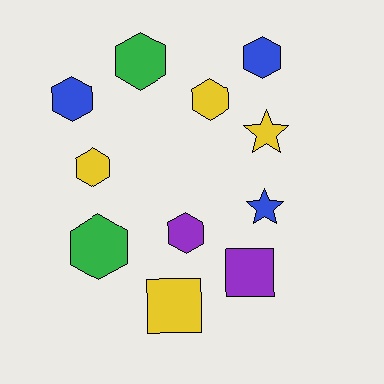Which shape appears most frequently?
Hexagon, with 7 objects.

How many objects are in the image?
There are 11 objects.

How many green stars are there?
There are no green stars.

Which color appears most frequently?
Yellow, with 4 objects.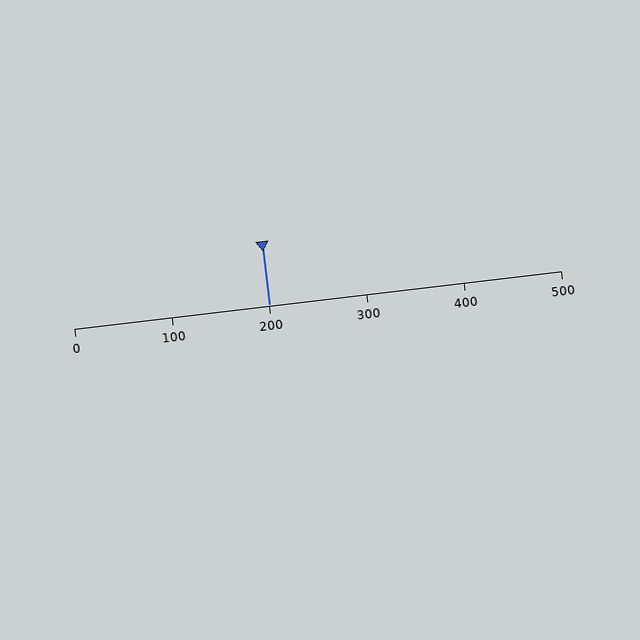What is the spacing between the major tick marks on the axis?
The major ticks are spaced 100 apart.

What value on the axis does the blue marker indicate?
The marker indicates approximately 200.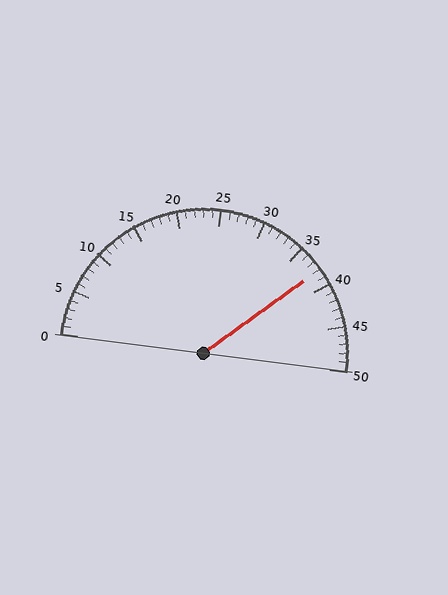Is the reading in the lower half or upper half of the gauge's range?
The reading is in the upper half of the range (0 to 50).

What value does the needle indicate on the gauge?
The needle indicates approximately 38.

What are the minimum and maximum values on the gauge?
The gauge ranges from 0 to 50.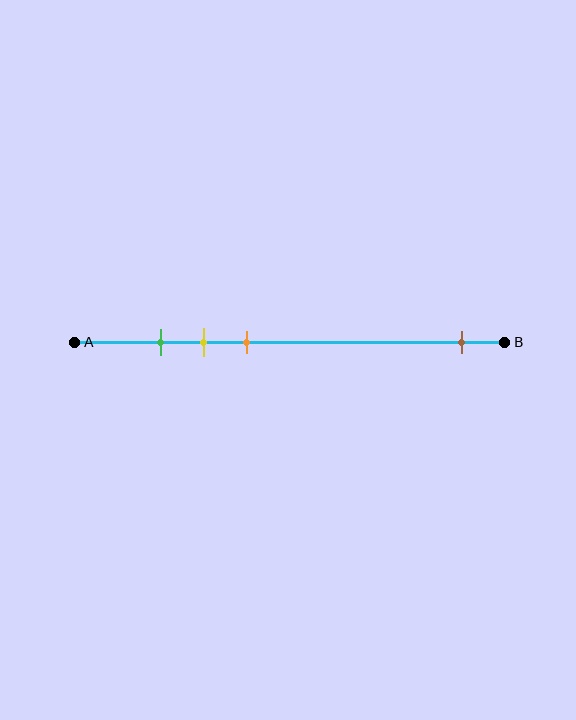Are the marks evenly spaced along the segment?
No, the marks are not evenly spaced.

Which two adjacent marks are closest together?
The green and yellow marks are the closest adjacent pair.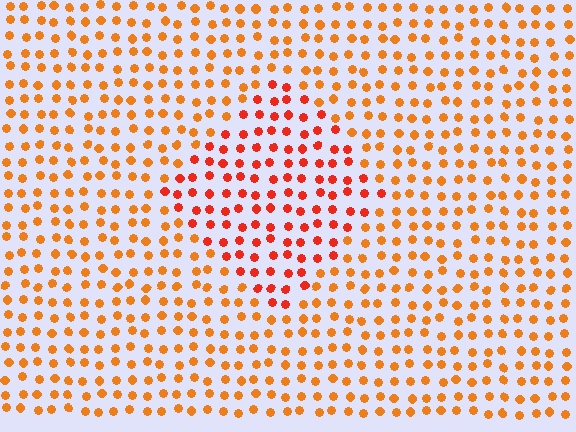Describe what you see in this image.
The image is filled with small orange elements in a uniform arrangement. A diamond-shaped region is visible where the elements are tinted to a slightly different hue, forming a subtle color boundary.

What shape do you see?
I see a diamond.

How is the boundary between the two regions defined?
The boundary is defined purely by a slight shift in hue (about 25 degrees). Spacing, size, and orientation are identical on both sides.